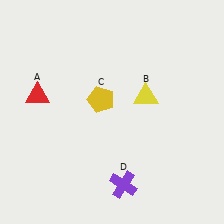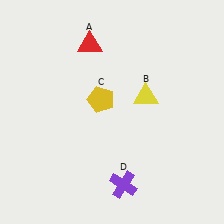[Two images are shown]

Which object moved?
The red triangle (A) moved right.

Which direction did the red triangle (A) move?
The red triangle (A) moved right.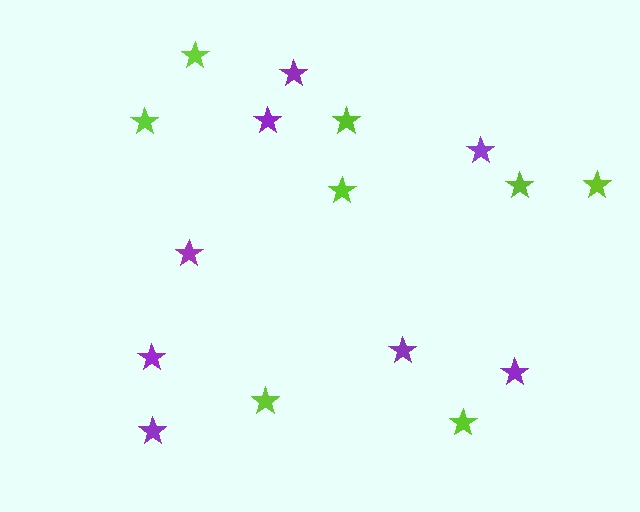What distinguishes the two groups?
There are 2 groups: one group of lime stars (8) and one group of purple stars (8).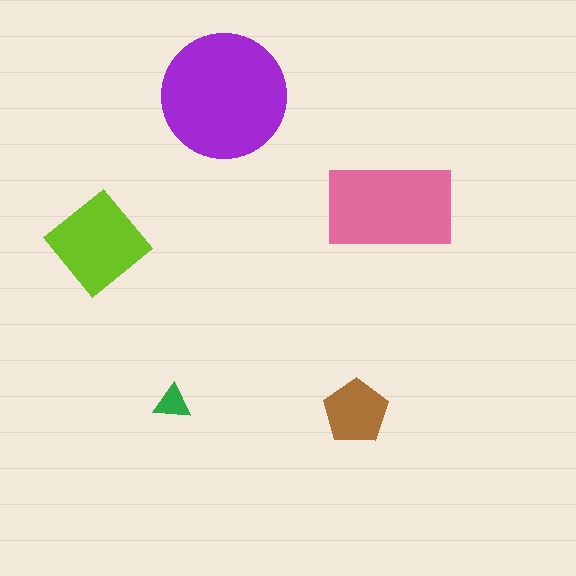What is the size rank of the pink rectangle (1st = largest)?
2nd.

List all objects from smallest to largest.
The green triangle, the brown pentagon, the lime diamond, the pink rectangle, the purple circle.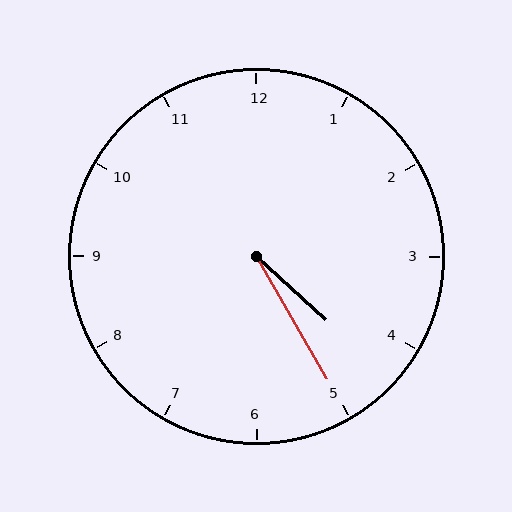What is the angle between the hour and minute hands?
Approximately 18 degrees.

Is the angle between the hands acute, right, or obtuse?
It is acute.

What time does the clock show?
4:25.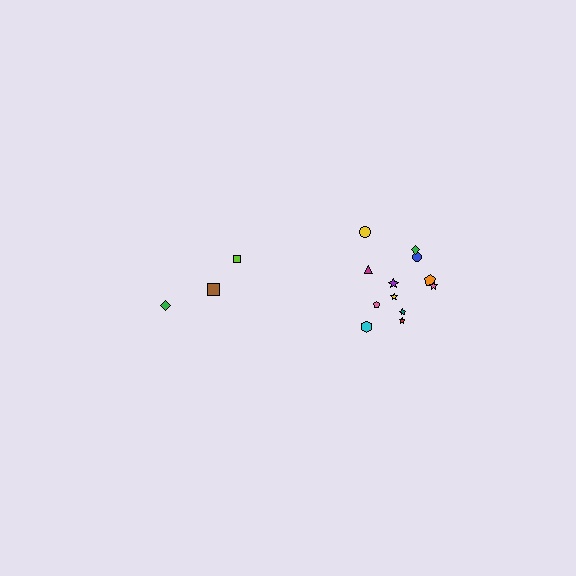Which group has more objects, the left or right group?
The right group.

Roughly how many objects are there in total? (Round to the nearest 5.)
Roughly 15 objects in total.